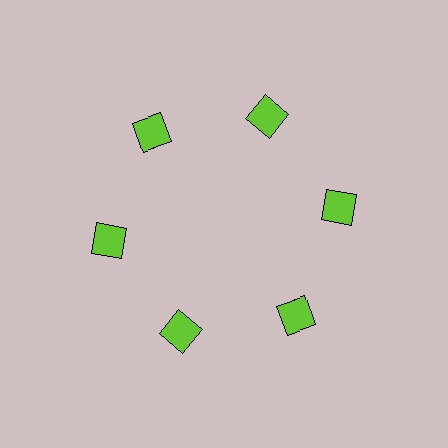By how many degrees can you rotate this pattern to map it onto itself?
The pattern maps onto itself every 60 degrees of rotation.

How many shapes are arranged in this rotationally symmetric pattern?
There are 6 shapes, arranged in 6 groups of 1.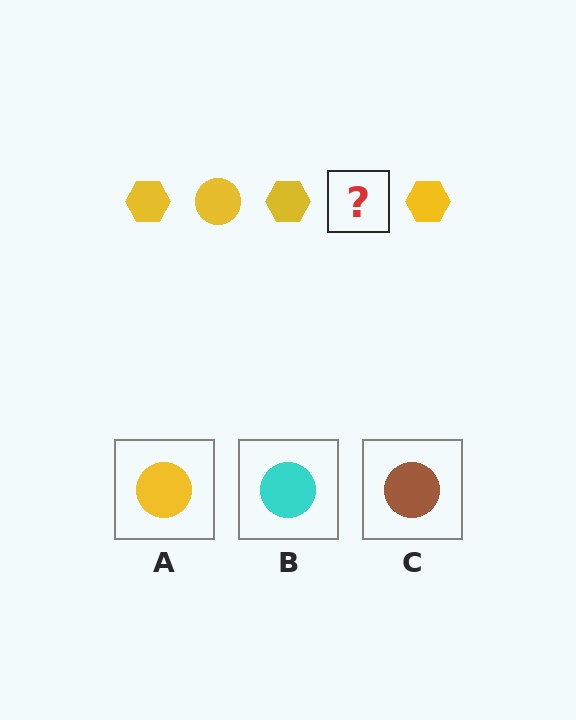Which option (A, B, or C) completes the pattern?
A.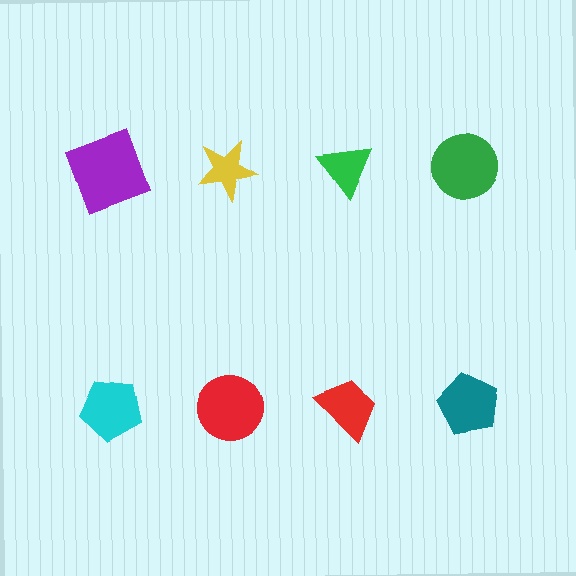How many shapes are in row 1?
4 shapes.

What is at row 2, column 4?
A teal pentagon.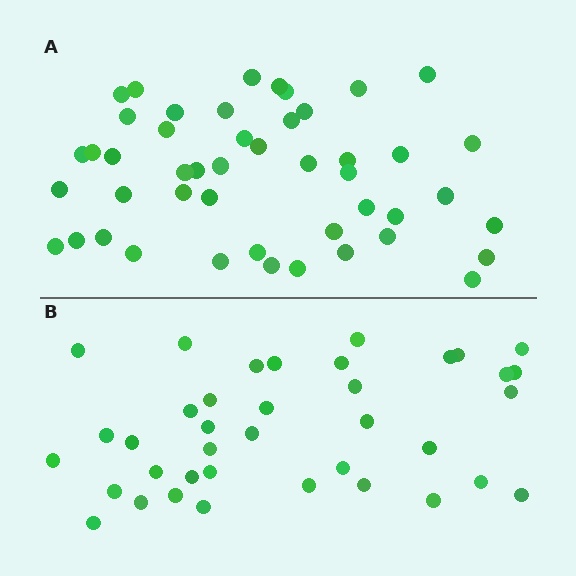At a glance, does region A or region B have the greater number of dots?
Region A (the top region) has more dots.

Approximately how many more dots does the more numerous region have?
Region A has roughly 8 or so more dots than region B.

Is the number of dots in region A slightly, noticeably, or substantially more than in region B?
Region A has only slightly more — the two regions are fairly close. The ratio is roughly 1.2 to 1.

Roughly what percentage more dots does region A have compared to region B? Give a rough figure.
About 25% more.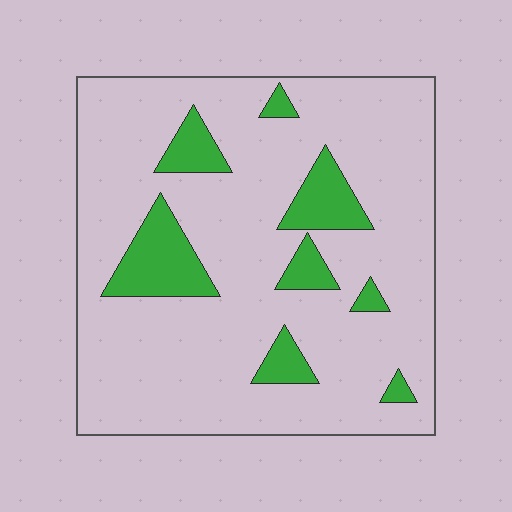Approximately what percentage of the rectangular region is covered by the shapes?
Approximately 15%.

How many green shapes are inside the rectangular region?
8.